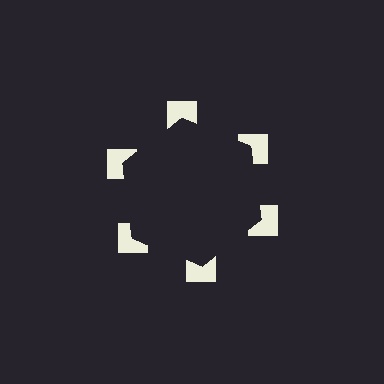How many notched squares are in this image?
There are 6 — one at each vertex of the illusory hexagon.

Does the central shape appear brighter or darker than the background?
It typically appears slightly darker than the background, even though no actual brightness change is drawn.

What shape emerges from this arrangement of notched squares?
An illusory hexagon — its edges are inferred from the aligned wedge cuts in the notched squares, not physically drawn.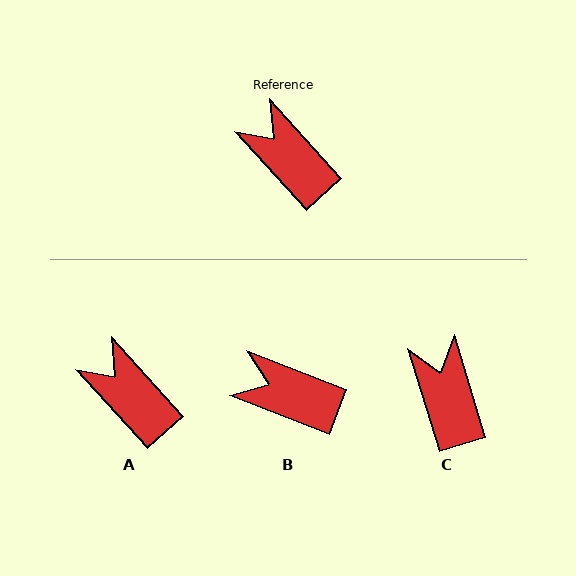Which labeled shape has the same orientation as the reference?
A.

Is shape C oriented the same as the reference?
No, it is off by about 25 degrees.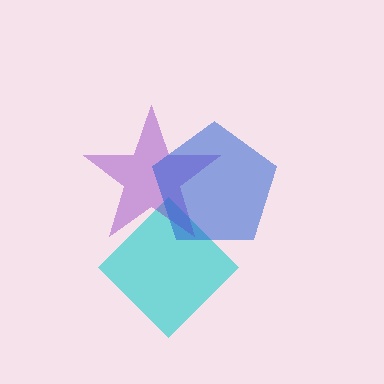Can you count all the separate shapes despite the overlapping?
Yes, there are 3 separate shapes.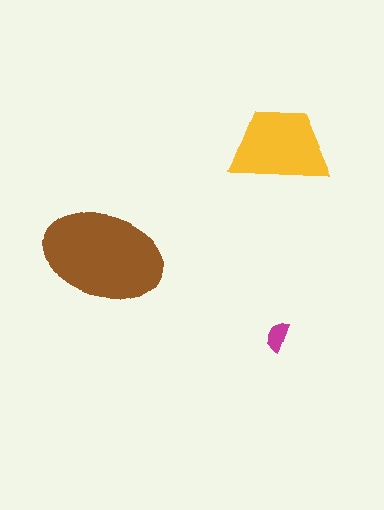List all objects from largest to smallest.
The brown ellipse, the yellow trapezoid, the magenta semicircle.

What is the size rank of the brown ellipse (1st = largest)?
1st.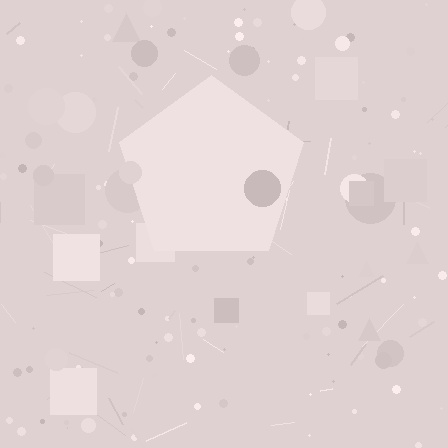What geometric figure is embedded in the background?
A pentagon is embedded in the background.